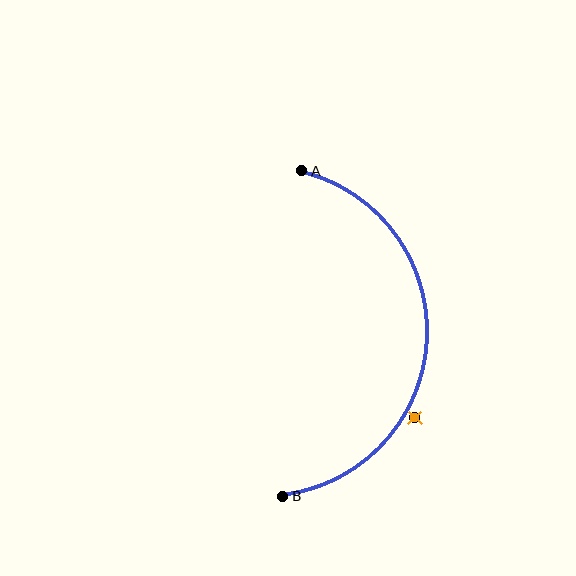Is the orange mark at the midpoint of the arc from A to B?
No — the orange mark does not lie on the arc at all. It sits slightly outside the curve.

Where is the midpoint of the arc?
The arc midpoint is the point on the curve farthest from the straight line joining A and B. It sits to the right of that line.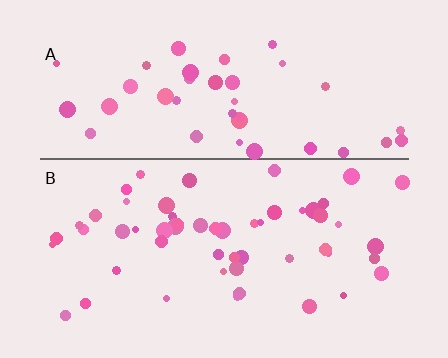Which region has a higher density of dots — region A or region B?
B (the bottom).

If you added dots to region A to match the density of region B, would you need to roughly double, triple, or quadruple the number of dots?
Approximately double.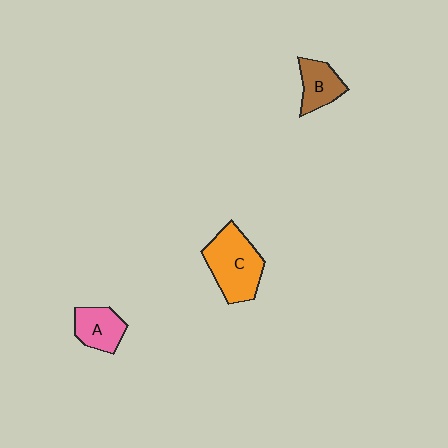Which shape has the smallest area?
Shape B (brown).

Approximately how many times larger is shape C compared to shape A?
Approximately 1.7 times.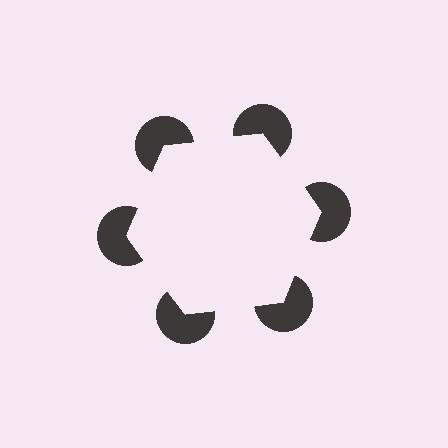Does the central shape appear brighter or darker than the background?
It typically appears slightly brighter than the background, even though no actual brightness change is drawn.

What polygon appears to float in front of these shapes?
An illusory hexagon — its edges are inferred from the aligned wedge cuts in the pac-man discs, not physically drawn.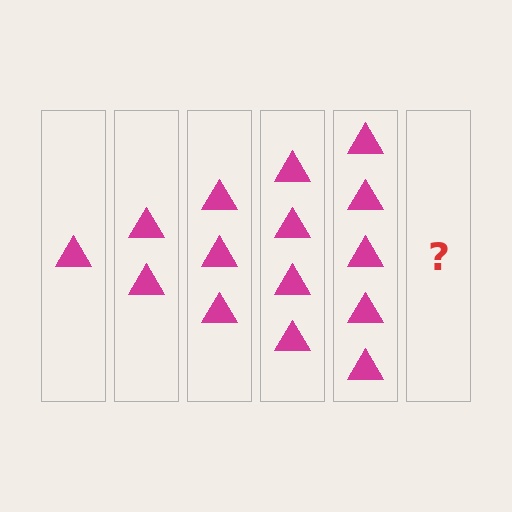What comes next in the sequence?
The next element should be 6 triangles.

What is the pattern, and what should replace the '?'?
The pattern is that each step adds one more triangle. The '?' should be 6 triangles.